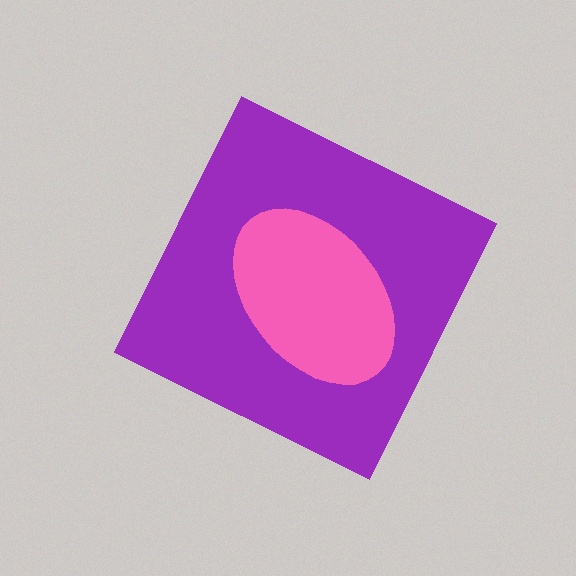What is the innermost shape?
The pink ellipse.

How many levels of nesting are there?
2.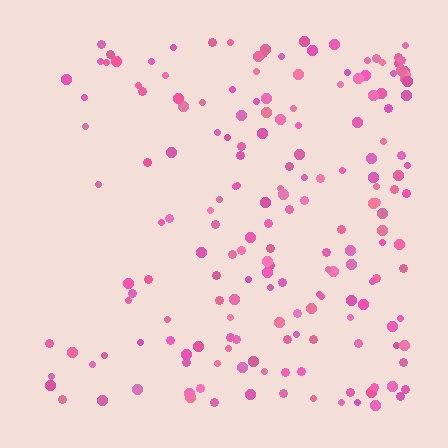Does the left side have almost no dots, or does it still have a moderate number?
Still a moderate number, just noticeably fewer than the right.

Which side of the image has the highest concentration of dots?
The right.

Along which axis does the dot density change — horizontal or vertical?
Horizontal.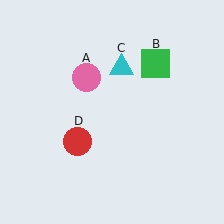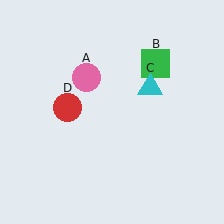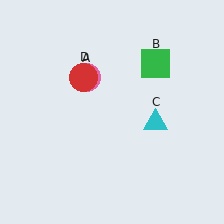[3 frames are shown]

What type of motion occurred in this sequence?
The cyan triangle (object C), red circle (object D) rotated clockwise around the center of the scene.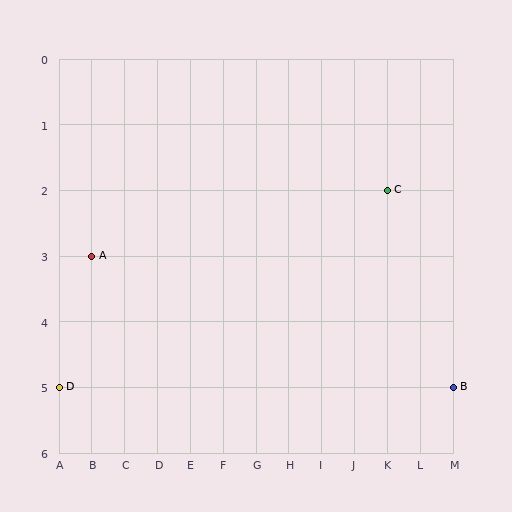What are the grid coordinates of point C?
Point C is at grid coordinates (K, 2).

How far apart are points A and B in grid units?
Points A and B are 11 columns and 2 rows apart (about 11.2 grid units diagonally).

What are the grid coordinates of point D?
Point D is at grid coordinates (A, 5).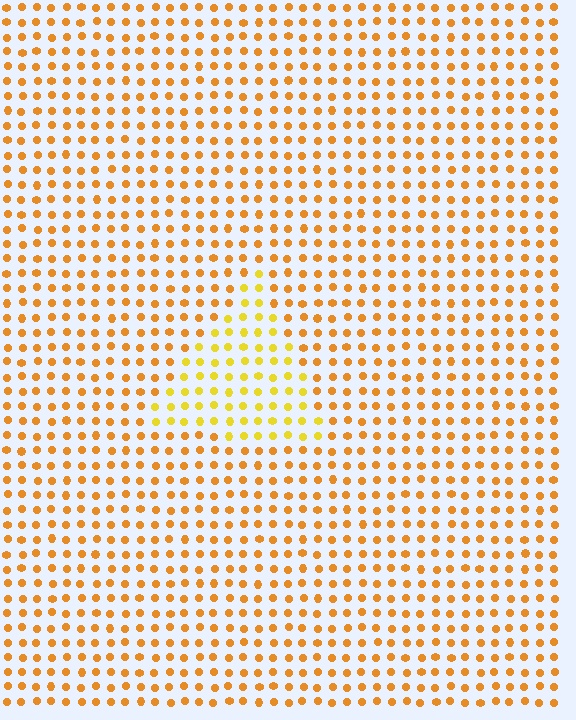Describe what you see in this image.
The image is filled with small orange elements in a uniform arrangement. A triangle-shaped region is visible where the elements are tinted to a slightly different hue, forming a subtle color boundary.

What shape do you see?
I see a triangle.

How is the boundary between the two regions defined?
The boundary is defined purely by a slight shift in hue (about 24 degrees). Spacing, size, and orientation are identical on both sides.